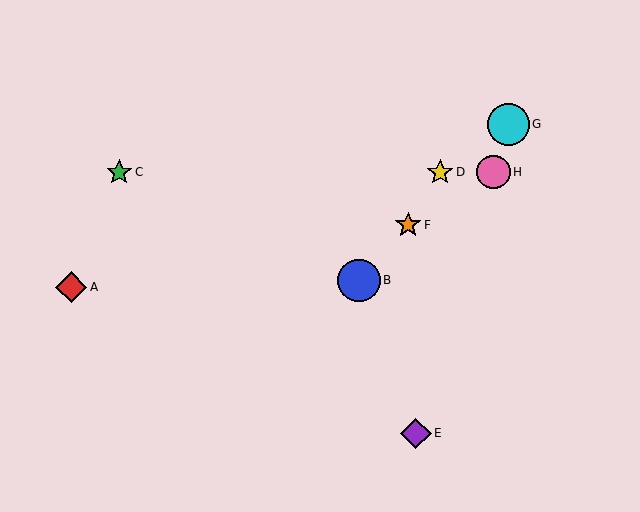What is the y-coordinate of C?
Object C is at y≈172.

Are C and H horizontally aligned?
Yes, both are at y≈172.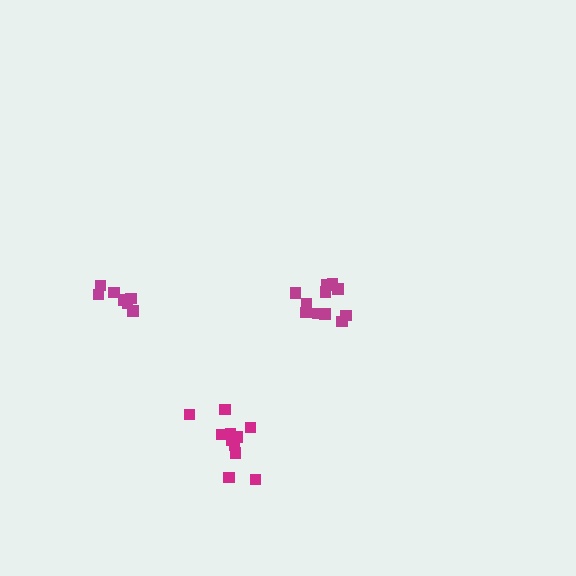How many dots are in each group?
Group 1: 11 dots, Group 2: 7 dots, Group 3: 11 dots (29 total).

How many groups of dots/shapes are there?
There are 3 groups.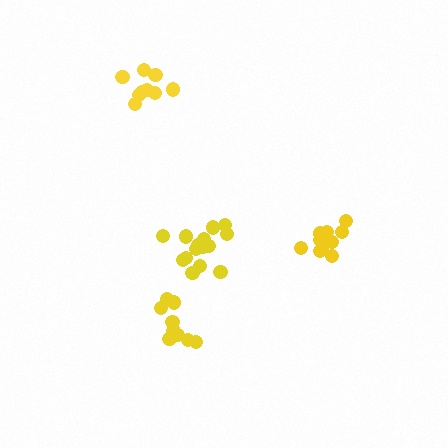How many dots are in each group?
Group 1: 9 dots, Group 2: 10 dots, Group 3: 15 dots, Group 4: 9 dots (43 total).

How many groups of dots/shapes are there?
There are 4 groups.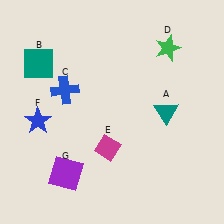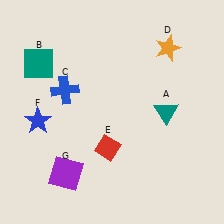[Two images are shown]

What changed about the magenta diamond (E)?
In Image 1, E is magenta. In Image 2, it changed to red.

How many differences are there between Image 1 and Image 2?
There are 2 differences between the two images.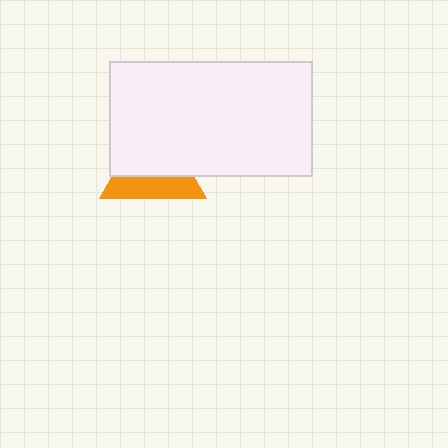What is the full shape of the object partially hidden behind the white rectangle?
The partially hidden object is an orange triangle.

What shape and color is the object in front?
The object in front is a white rectangle.